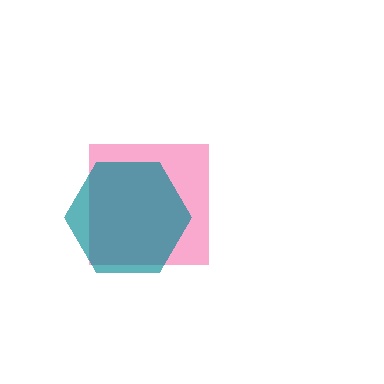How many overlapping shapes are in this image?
There are 2 overlapping shapes in the image.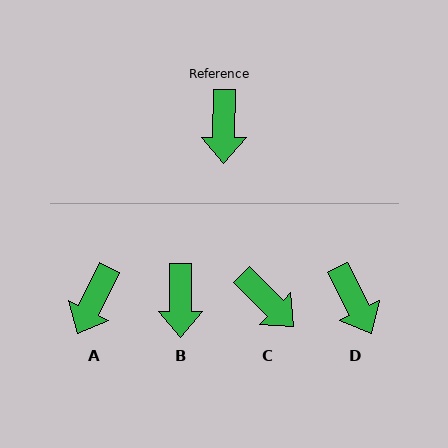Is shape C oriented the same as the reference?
No, it is off by about 46 degrees.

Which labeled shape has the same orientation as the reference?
B.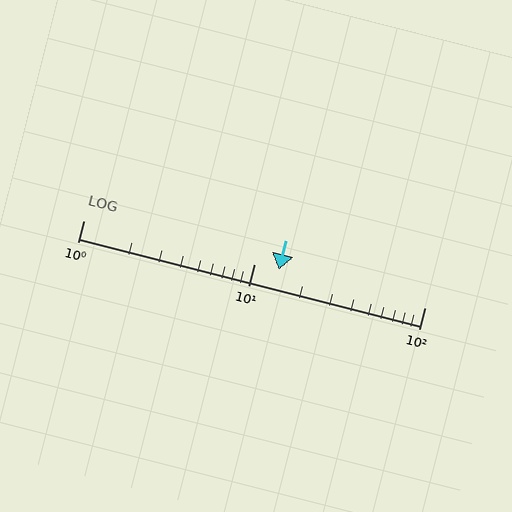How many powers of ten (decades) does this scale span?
The scale spans 2 decades, from 1 to 100.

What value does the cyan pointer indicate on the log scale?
The pointer indicates approximately 14.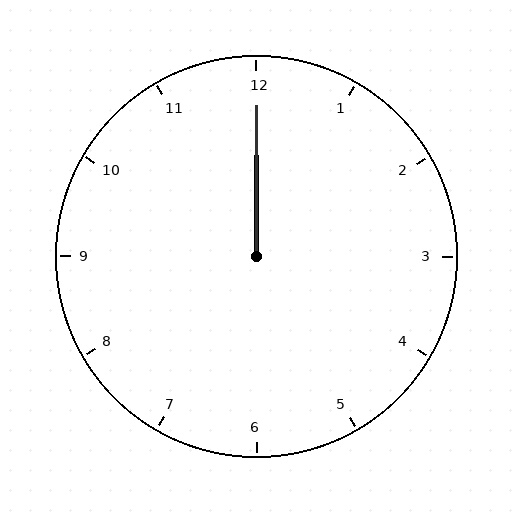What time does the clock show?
12:00.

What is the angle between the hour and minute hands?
Approximately 0 degrees.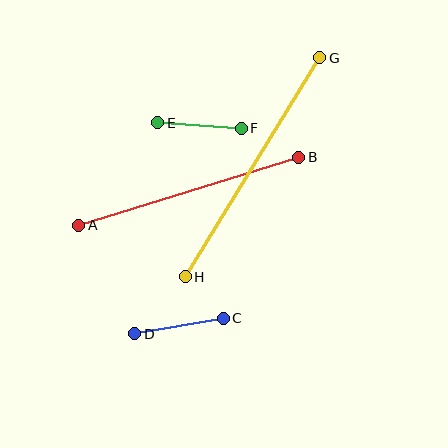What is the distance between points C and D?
The distance is approximately 90 pixels.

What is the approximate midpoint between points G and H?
The midpoint is at approximately (253, 167) pixels.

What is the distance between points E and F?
The distance is approximately 83 pixels.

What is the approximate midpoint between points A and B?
The midpoint is at approximately (189, 191) pixels.